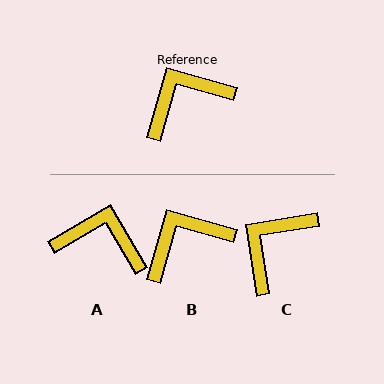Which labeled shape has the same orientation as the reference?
B.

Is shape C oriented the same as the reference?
No, it is off by about 25 degrees.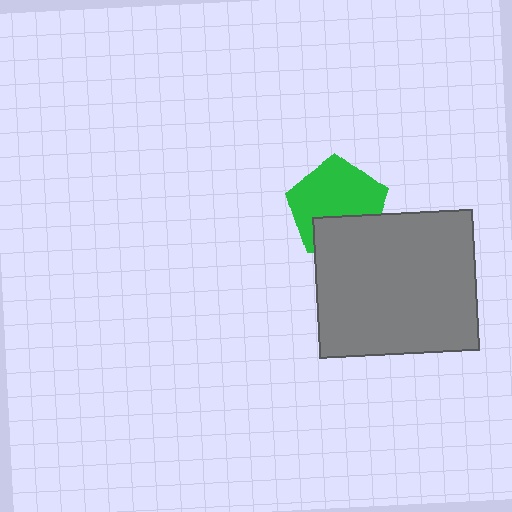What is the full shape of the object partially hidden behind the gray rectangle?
The partially hidden object is a green pentagon.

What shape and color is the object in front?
The object in front is a gray rectangle.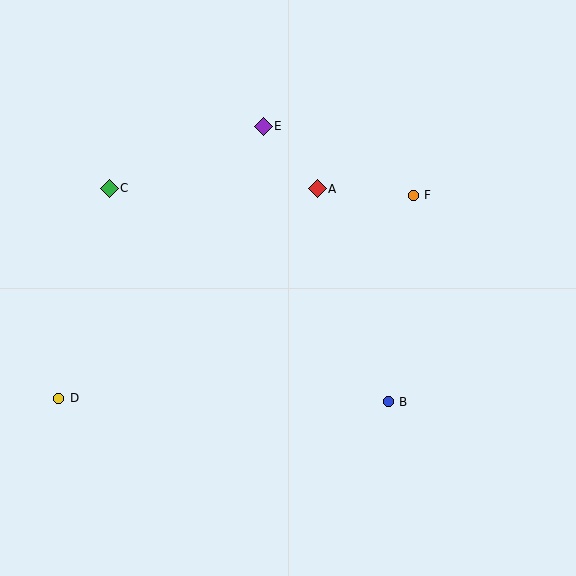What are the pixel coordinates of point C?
Point C is at (109, 188).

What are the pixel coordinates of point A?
Point A is at (317, 189).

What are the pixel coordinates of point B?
Point B is at (388, 402).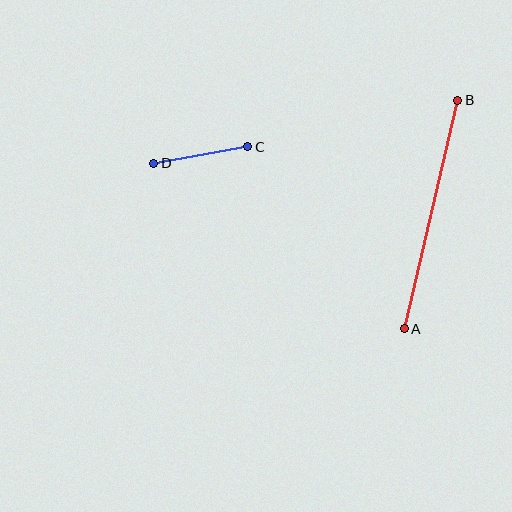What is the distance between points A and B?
The distance is approximately 235 pixels.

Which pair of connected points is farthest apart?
Points A and B are farthest apart.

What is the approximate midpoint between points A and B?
The midpoint is at approximately (431, 215) pixels.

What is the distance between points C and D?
The distance is approximately 95 pixels.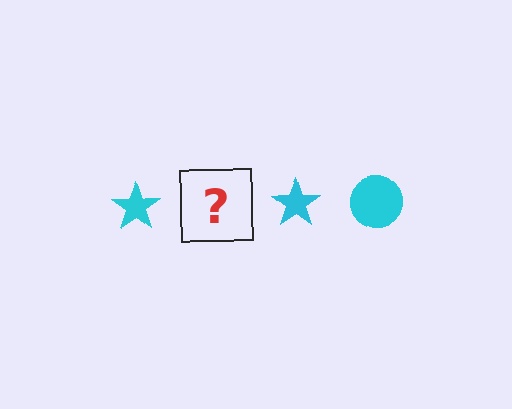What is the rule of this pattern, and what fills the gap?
The rule is that the pattern cycles through star, circle shapes in cyan. The gap should be filled with a cyan circle.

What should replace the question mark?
The question mark should be replaced with a cyan circle.